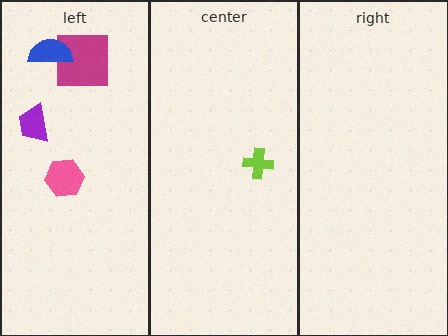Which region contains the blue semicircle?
The left region.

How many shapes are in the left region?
4.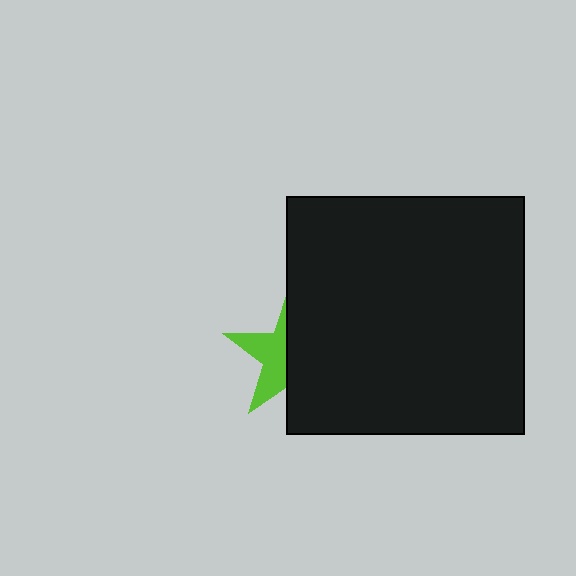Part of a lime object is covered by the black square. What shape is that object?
It is a star.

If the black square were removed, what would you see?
You would see the complete lime star.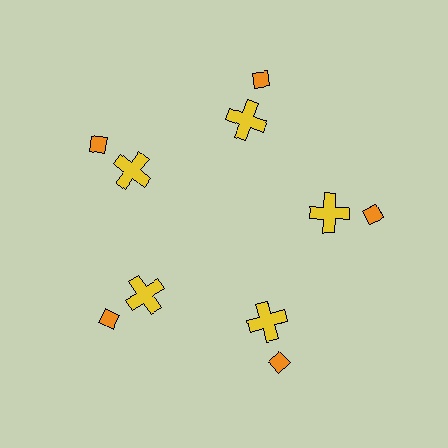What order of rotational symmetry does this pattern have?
This pattern has 5-fold rotational symmetry.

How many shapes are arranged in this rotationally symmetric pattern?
There are 10 shapes, arranged in 5 groups of 2.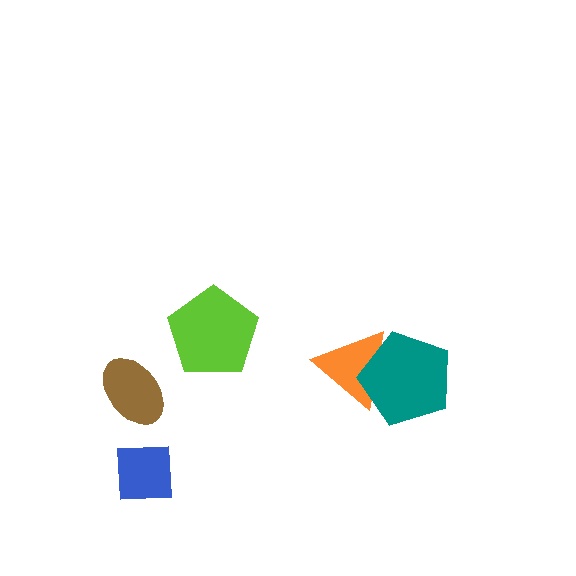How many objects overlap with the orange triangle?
1 object overlaps with the orange triangle.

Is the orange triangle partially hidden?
Yes, it is partially covered by another shape.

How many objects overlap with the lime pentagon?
0 objects overlap with the lime pentagon.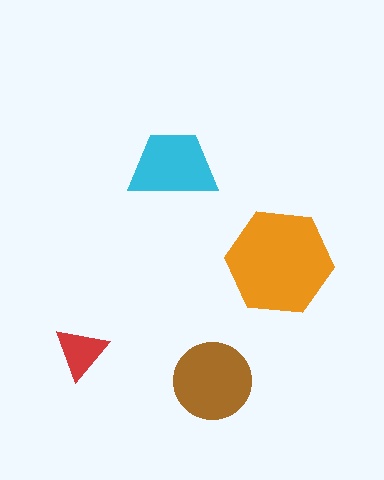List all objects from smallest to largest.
The red triangle, the cyan trapezoid, the brown circle, the orange hexagon.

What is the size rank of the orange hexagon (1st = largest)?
1st.